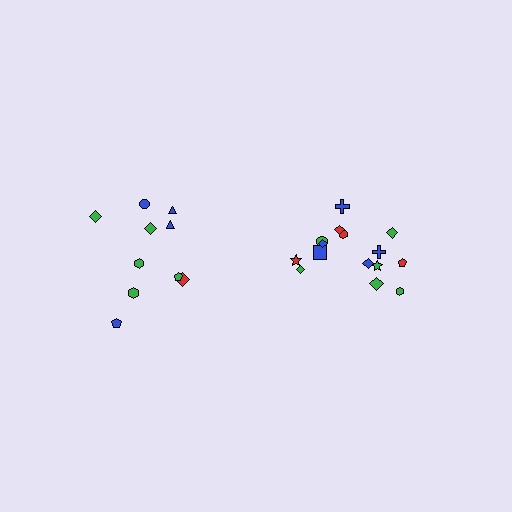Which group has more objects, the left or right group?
The right group.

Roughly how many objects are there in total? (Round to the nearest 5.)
Roughly 25 objects in total.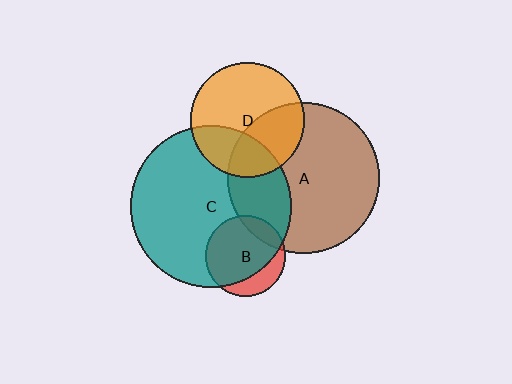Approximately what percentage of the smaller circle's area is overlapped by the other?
Approximately 35%.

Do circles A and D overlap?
Yes.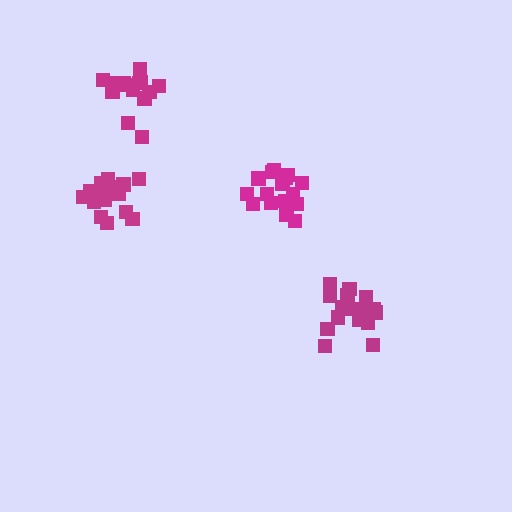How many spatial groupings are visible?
There are 4 spatial groupings.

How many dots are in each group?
Group 1: 16 dots, Group 2: 15 dots, Group 3: 18 dots, Group 4: 17 dots (66 total).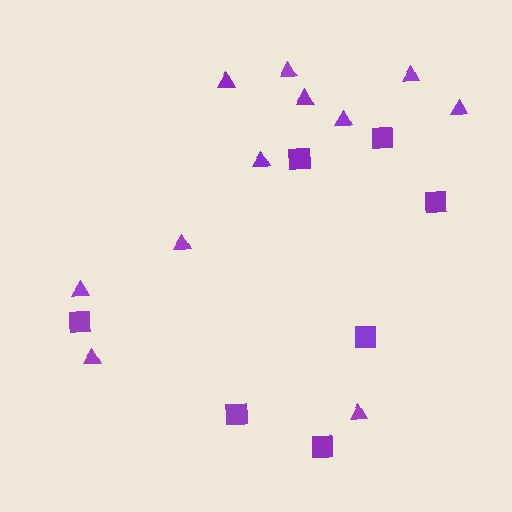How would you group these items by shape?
There are 2 groups: one group of triangles (11) and one group of squares (7).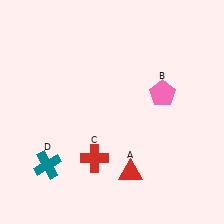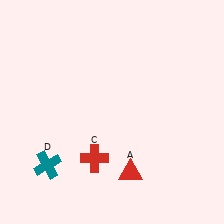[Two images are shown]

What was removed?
The pink pentagon (B) was removed in Image 2.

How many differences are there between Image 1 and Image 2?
There is 1 difference between the two images.